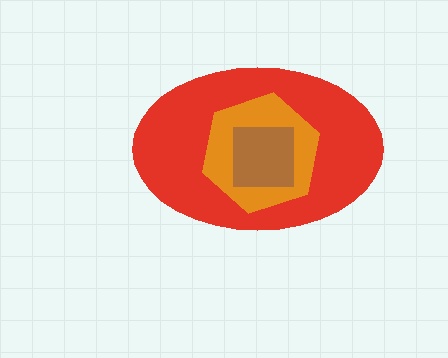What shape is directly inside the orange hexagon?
The brown square.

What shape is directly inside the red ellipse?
The orange hexagon.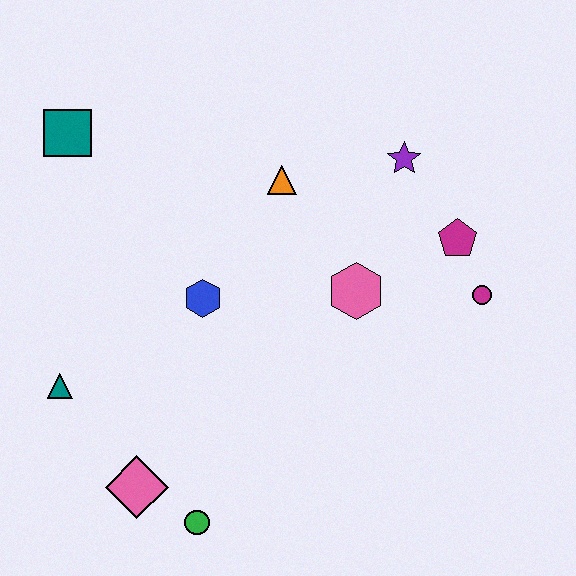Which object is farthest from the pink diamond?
The purple star is farthest from the pink diamond.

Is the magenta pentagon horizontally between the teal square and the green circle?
No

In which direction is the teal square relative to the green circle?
The teal square is above the green circle.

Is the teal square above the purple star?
Yes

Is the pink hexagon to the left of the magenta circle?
Yes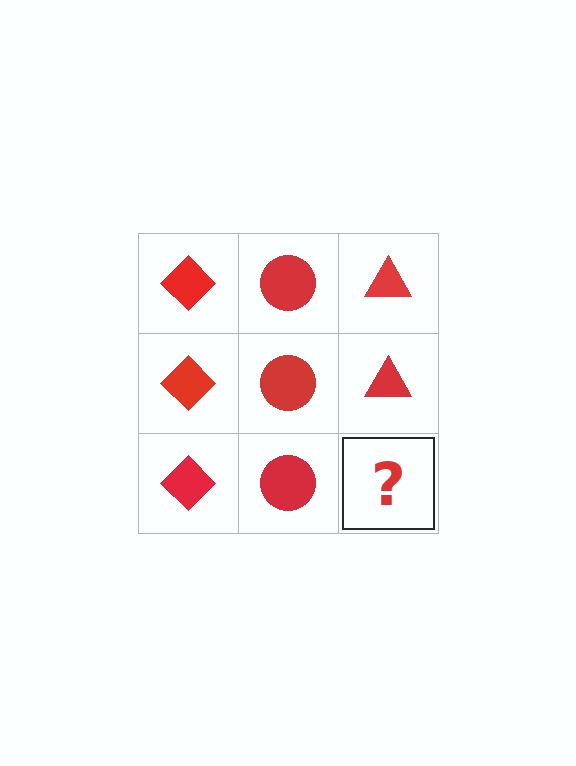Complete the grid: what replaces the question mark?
The question mark should be replaced with a red triangle.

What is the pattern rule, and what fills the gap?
The rule is that each column has a consistent shape. The gap should be filled with a red triangle.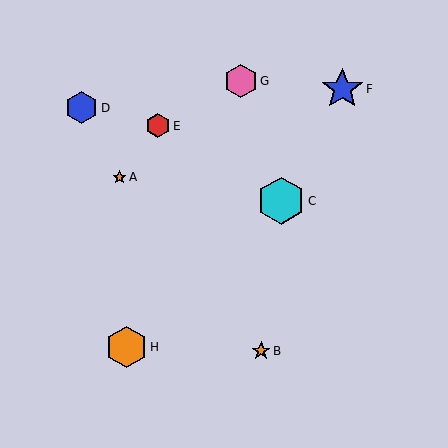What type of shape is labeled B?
Shape B is an orange star.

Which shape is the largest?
The cyan hexagon (labeled C) is the largest.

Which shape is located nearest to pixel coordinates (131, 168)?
The orange star (labeled A) at (119, 177) is nearest to that location.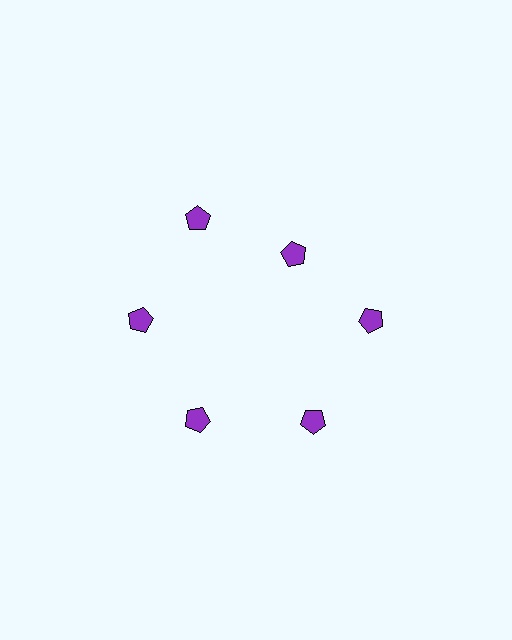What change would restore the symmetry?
The symmetry would be restored by moving it outward, back onto the ring so that all 6 pentagons sit at equal angles and equal distance from the center.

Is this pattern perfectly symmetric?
No. The 6 purple pentagons are arranged in a ring, but one element near the 1 o'clock position is pulled inward toward the center, breaking the 6-fold rotational symmetry.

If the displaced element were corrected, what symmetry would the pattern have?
It would have 6-fold rotational symmetry — the pattern would map onto itself every 60 degrees.